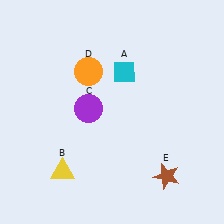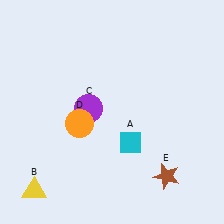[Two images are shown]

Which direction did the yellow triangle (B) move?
The yellow triangle (B) moved left.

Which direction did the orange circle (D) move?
The orange circle (D) moved down.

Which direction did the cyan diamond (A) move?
The cyan diamond (A) moved down.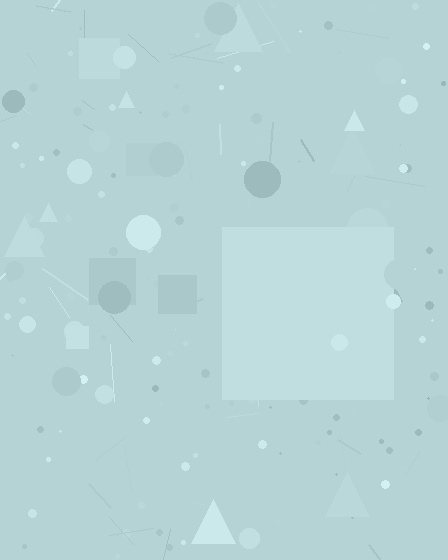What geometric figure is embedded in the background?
A square is embedded in the background.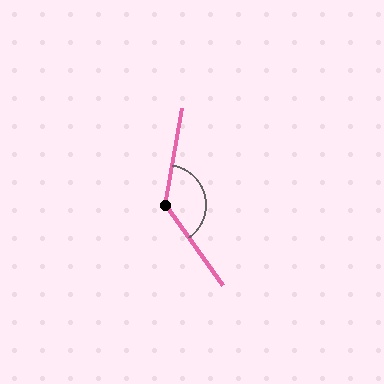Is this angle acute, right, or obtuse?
It is obtuse.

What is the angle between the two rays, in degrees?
Approximately 135 degrees.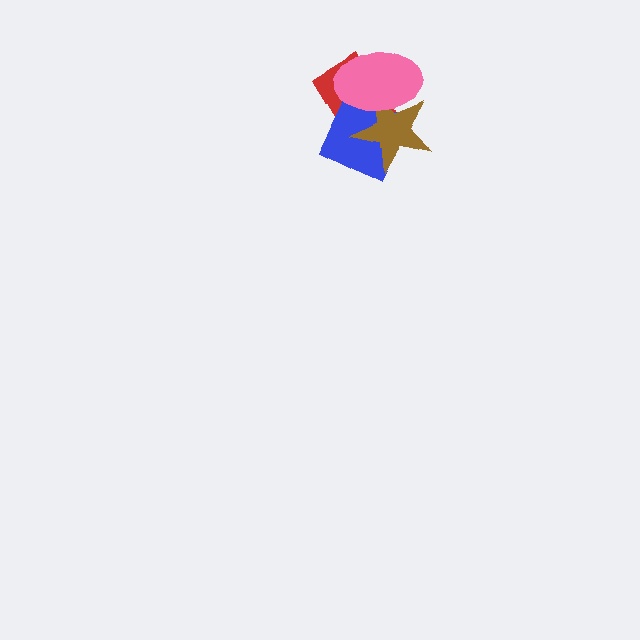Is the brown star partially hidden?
Yes, it is partially covered by another shape.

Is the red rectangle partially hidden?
Yes, it is partially covered by another shape.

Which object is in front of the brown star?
The pink ellipse is in front of the brown star.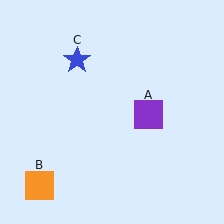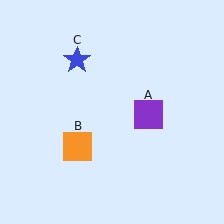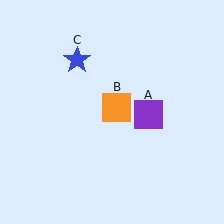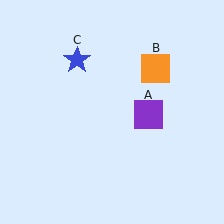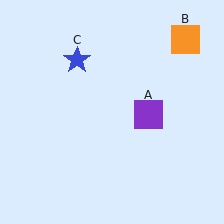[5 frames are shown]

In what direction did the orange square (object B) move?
The orange square (object B) moved up and to the right.